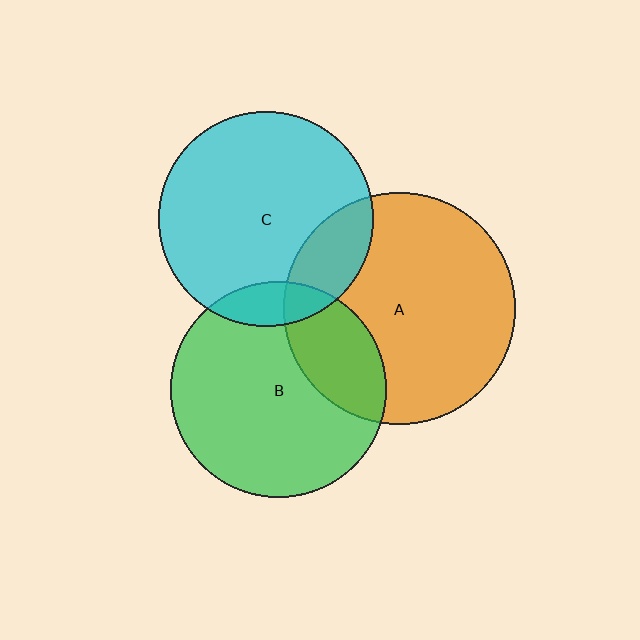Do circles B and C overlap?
Yes.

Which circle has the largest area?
Circle A (orange).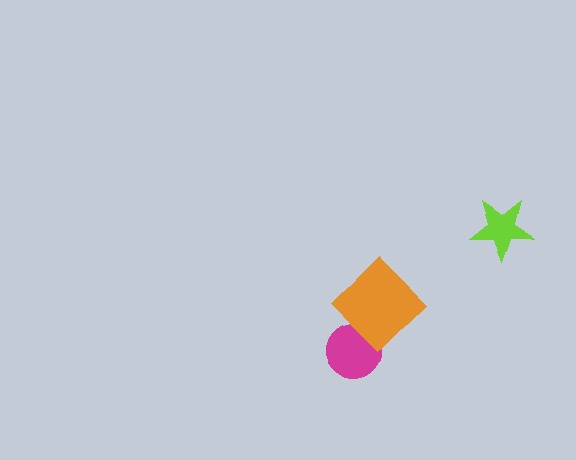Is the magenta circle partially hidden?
Yes, it is partially covered by another shape.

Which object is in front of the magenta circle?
The orange diamond is in front of the magenta circle.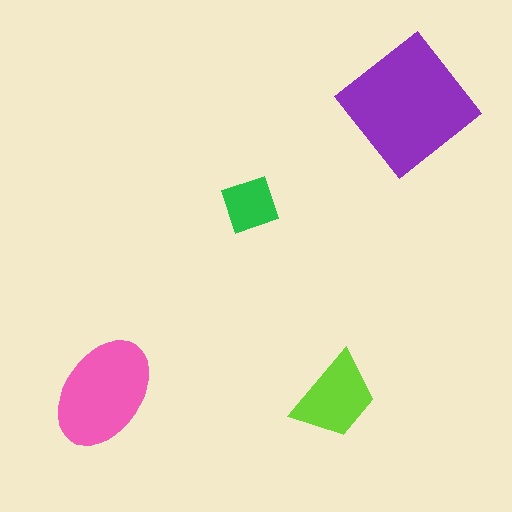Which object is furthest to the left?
The pink ellipse is leftmost.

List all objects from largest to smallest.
The purple diamond, the pink ellipse, the lime trapezoid, the green diamond.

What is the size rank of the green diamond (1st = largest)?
4th.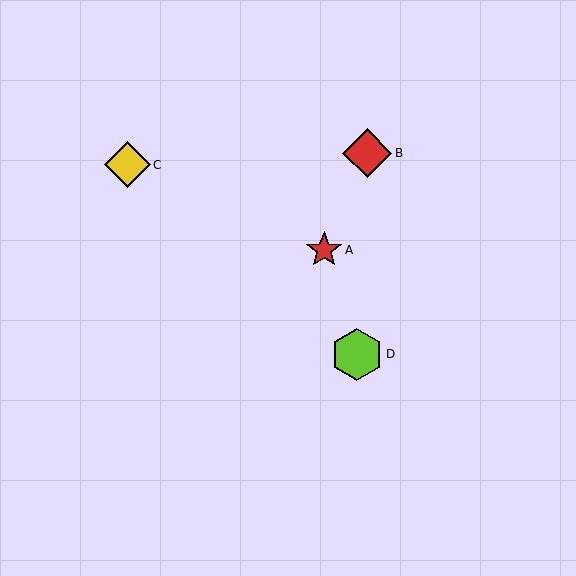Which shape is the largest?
The lime hexagon (labeled D) is the largest.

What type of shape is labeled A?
Shape A is a red star.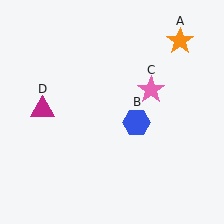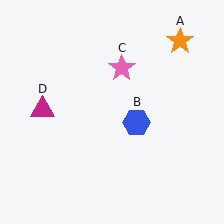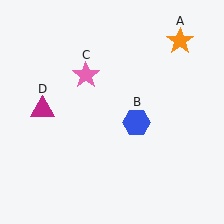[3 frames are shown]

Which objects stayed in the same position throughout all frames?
Orange star (object A) and blue hexagon (object B) and magenta triangle (object D) remained stationary.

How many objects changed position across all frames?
1 object changed position: pink star (object C).